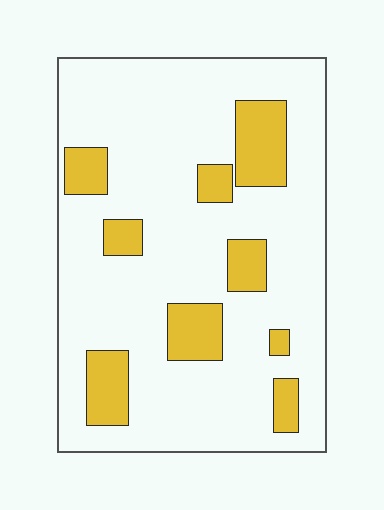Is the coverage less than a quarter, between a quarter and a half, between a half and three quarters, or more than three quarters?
Less than a quarter.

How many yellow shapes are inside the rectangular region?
9.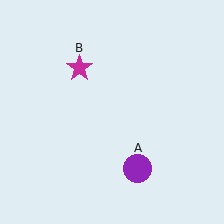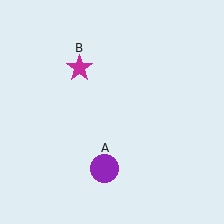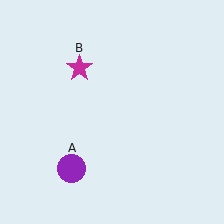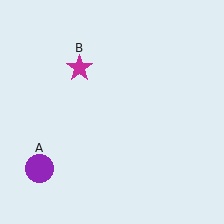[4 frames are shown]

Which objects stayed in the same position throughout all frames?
Magenta star (object B) remained stationary.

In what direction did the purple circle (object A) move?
The purple circle (object A) moved left.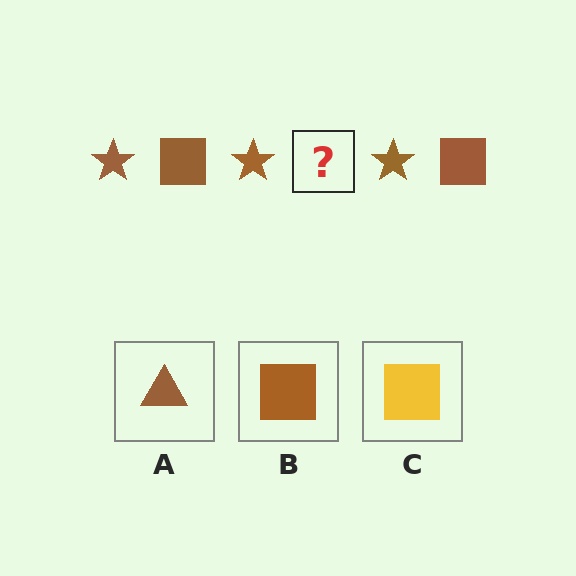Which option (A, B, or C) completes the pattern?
B.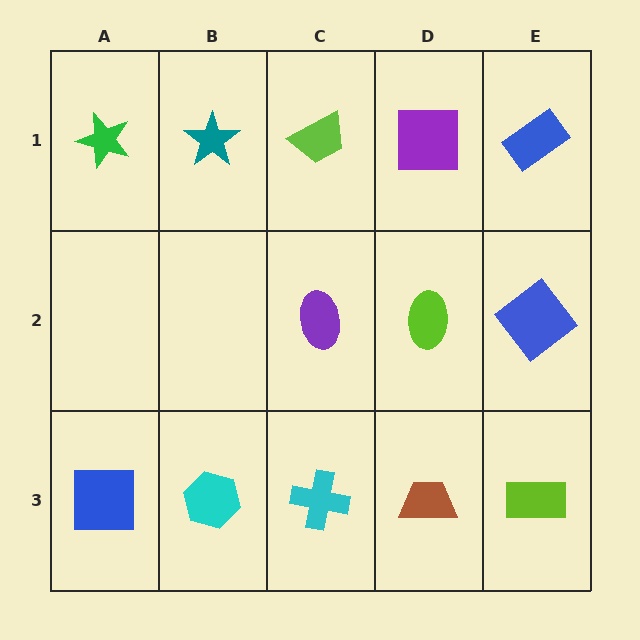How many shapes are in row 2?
3 shapes.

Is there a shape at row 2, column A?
No, that cell is empty.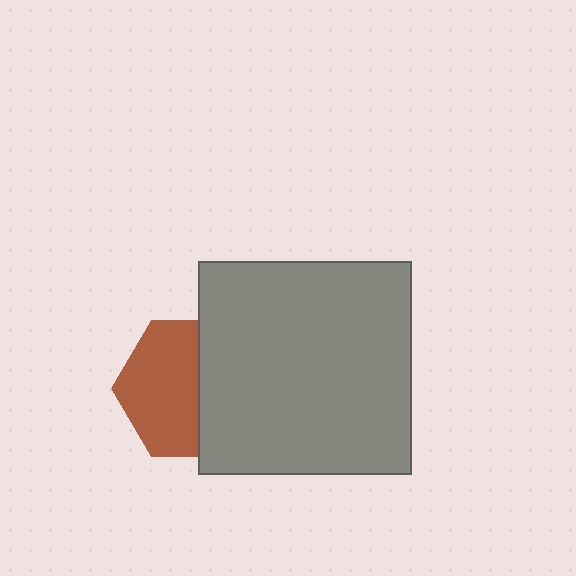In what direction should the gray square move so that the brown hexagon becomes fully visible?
The gray square should move right. That is the shortest direction to clear the overlap and leave the brown hexagon fully visible.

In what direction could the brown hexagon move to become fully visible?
The brown hexagon could move left. That would shift it out from behind the gray square entirely.